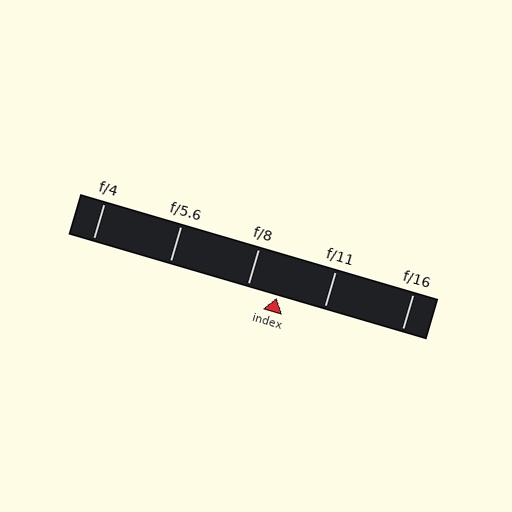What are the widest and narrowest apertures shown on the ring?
The widest aperture shown is f/4 and the narrowest is f/16.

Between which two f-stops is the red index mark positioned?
The index mark is between f/8 and f/11.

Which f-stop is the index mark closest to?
The index mark is closest to f/8.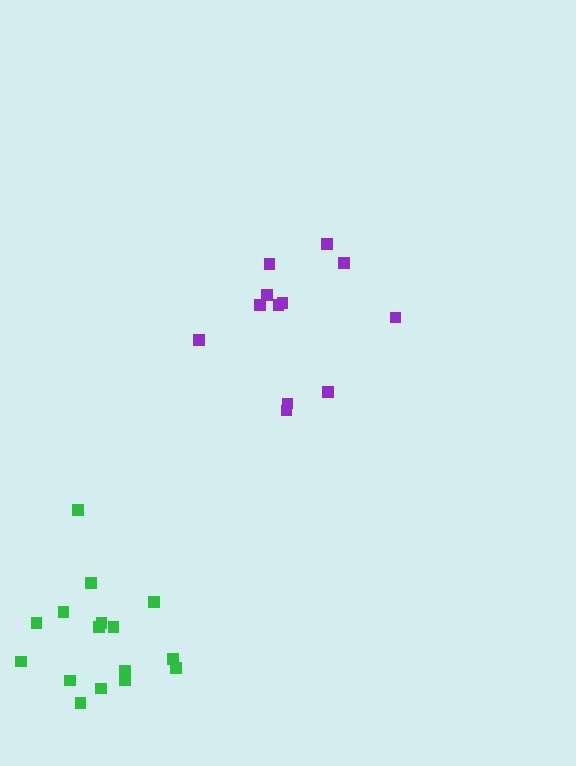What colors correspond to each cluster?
The clusters are colored: purple, green.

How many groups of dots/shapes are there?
There are 2 groups.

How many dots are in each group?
Group 1: 12 dots, Group 2: 16 dots (28 total).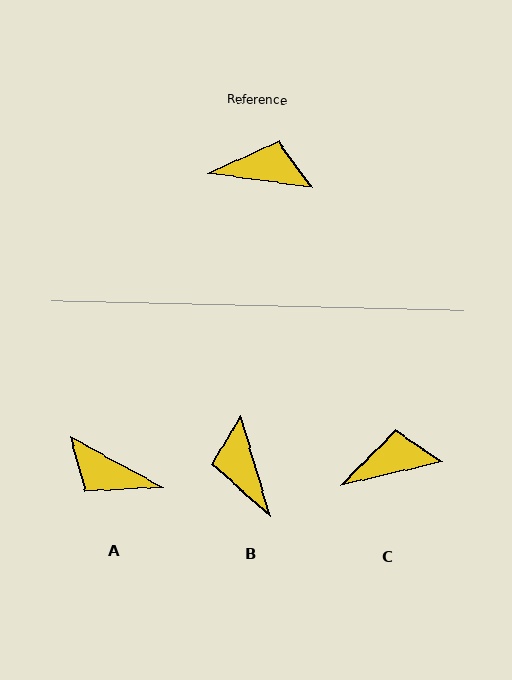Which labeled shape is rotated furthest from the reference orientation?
A, about 159 degrees away.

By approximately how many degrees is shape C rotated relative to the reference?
Approximately 21 degrees counter-clockwise.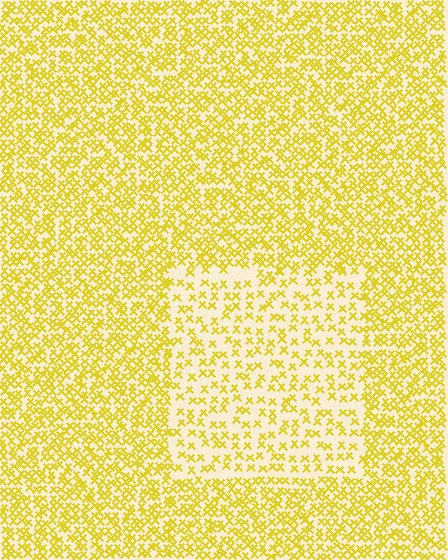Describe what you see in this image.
The image contains small yellow elements arranged at two different densities. A rectangle-shaped region is visible where the elements are less densely packed than the surrounding area.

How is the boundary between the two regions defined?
The boundary is defined by a change in element density (approximately 2.0x ratio). All elements are the same color, size, and shape.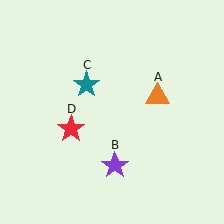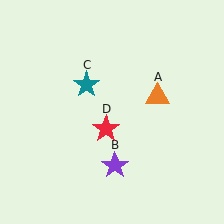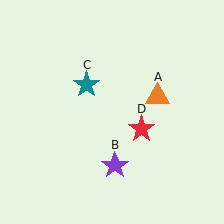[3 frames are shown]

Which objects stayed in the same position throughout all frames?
Orange triangle (object A) and purple star (object B) and teal star (object C) remained stationary.